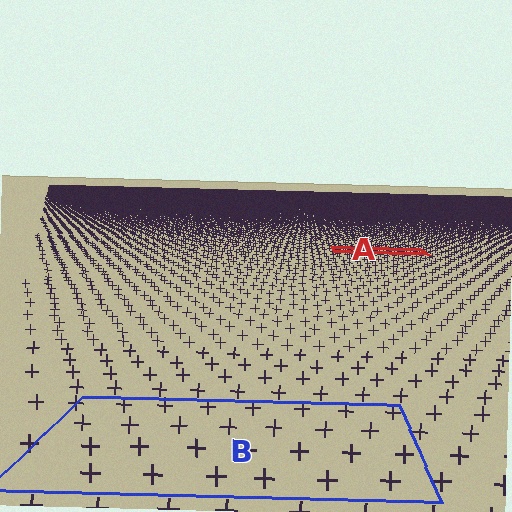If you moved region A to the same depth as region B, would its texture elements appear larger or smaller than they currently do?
They would appear larger. At a closer depth, the same texture elements are projected at a bigger on-screen size.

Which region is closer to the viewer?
Region B is closer. The texture elements there are larger and more spread out.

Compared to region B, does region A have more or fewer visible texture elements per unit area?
Region A has more texture elements per unit area — they are packed more densely because it is farther away.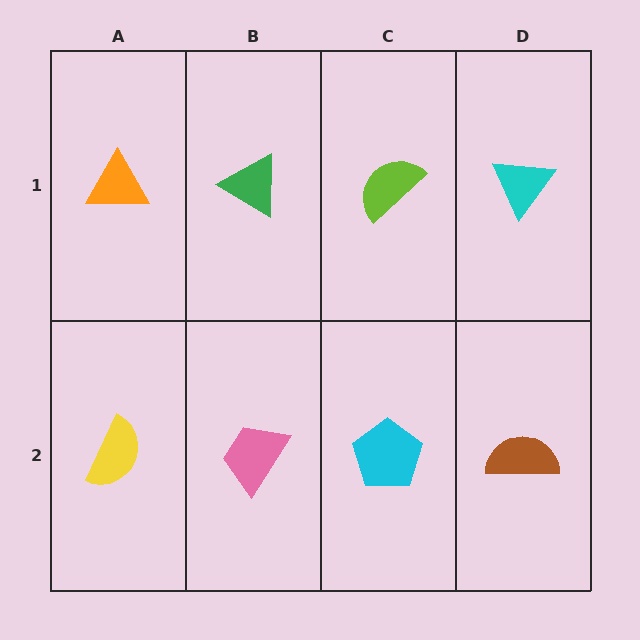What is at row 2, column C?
A cyan pentagon.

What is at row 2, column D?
A brown semicircle.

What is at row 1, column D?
A cyan triangle.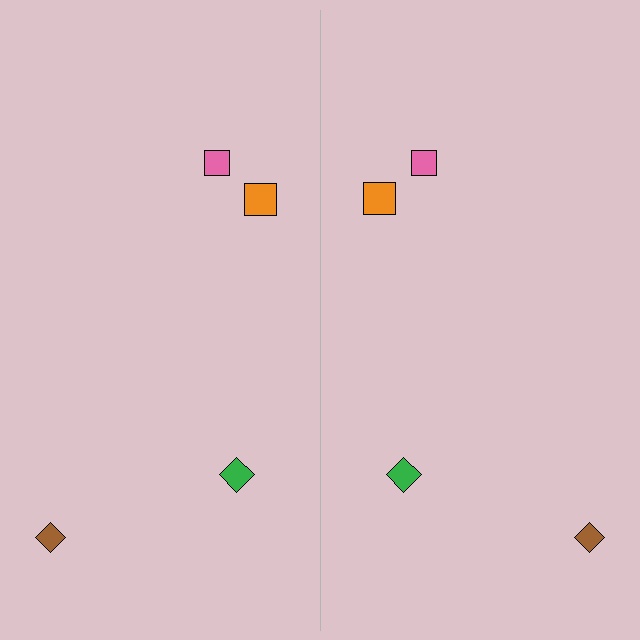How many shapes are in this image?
There are 8 shapes in this image.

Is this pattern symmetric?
Yes, this pattern has bilateral (reflection) symmetry.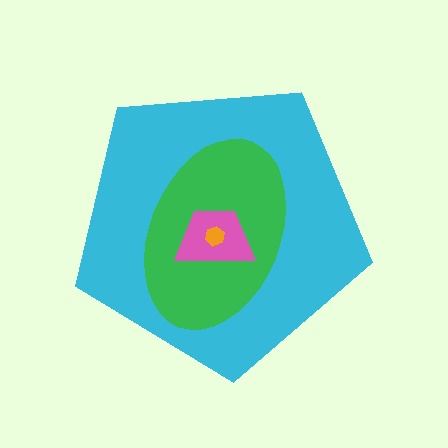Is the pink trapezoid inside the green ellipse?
Yes.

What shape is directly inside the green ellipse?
The pink trapezoid.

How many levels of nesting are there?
4.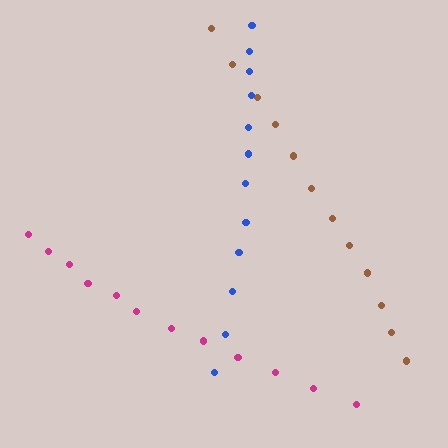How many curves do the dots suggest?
There are 3 distinct paths.